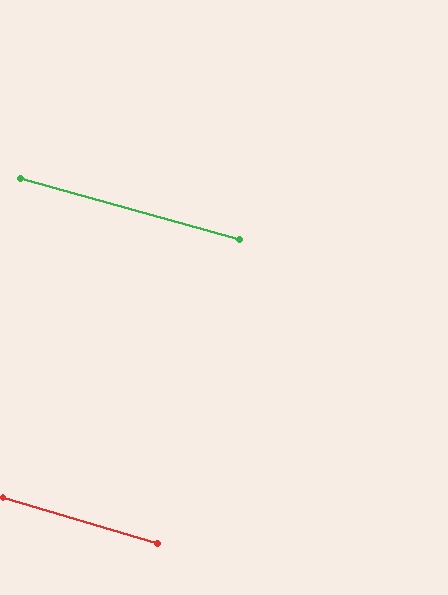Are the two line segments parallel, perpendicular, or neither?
Parallel — their directions differ by only 0.7°.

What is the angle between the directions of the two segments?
Approximately 1 degree.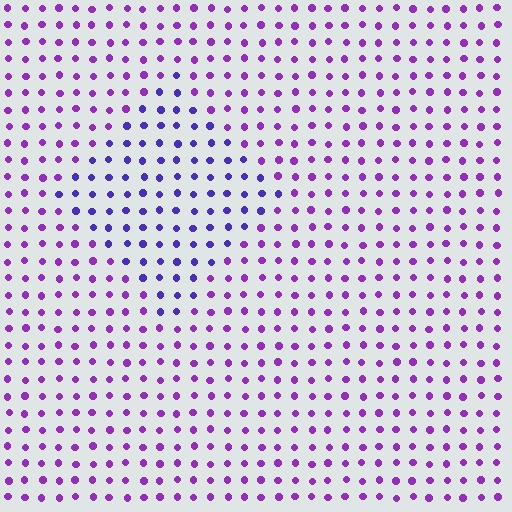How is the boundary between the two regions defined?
The boundary is defined purely by a slight shift in hue (about 33 degrees). Spacing, size, and orientation are identical on both sides.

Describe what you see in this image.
The image is filled with small purple elements in a uniform arrangement. A diamond-shaped region is visible where the elements are tinted to a slightly different hue, forming a subtle color boundary.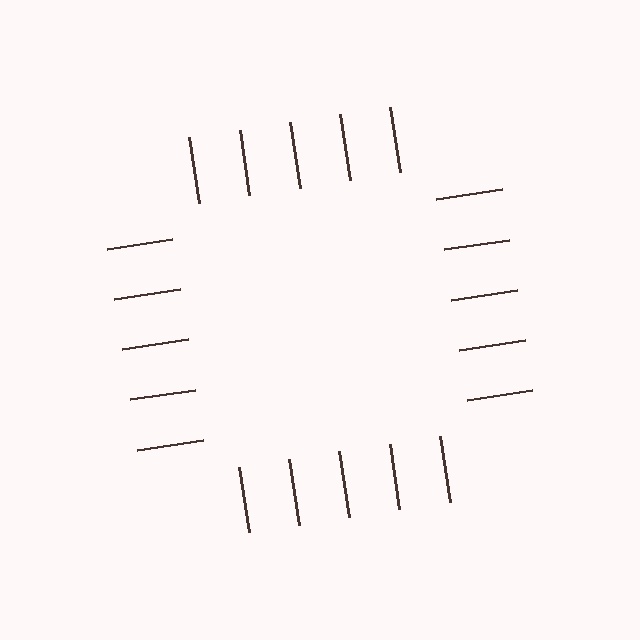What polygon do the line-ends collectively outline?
An illusory square — the line segments terminate on its edges but no continuous stroke is drawn.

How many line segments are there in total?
20 — 5 along each of the 4 edges.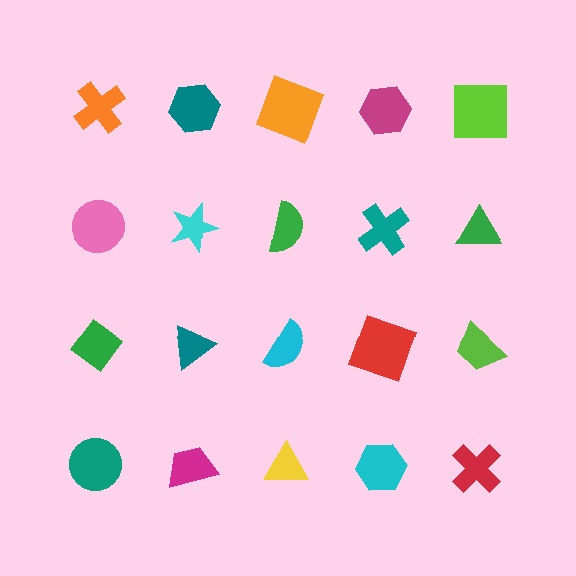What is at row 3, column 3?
A cyan semicircle.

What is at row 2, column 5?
A green triangle.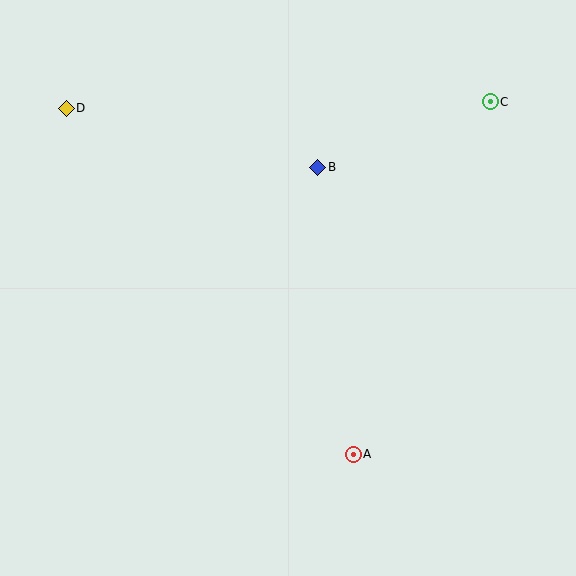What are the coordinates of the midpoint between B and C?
The midpoint between B and C is at (404, 135).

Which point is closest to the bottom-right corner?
Point A is closest to the bottom-right corner.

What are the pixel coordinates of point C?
Point C is at (490, 102).